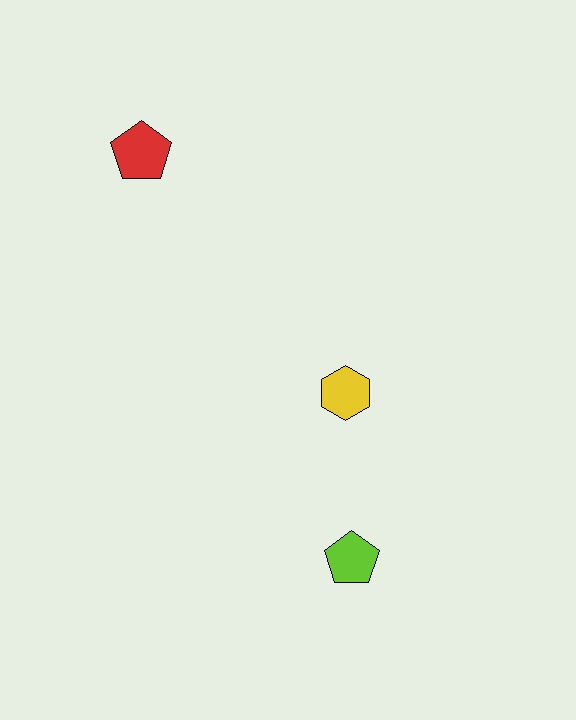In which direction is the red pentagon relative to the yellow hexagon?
The red pentagon is above the yellow hexagon.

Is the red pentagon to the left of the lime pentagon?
Yes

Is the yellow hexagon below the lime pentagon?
No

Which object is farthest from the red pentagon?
The lime pentagon is farthest from the red pentagon.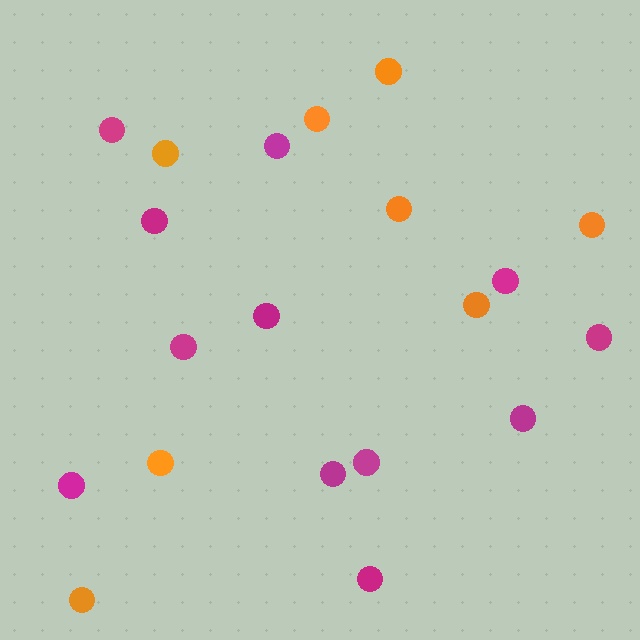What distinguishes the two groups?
There are 2 groups: one group of orange circles (8) and one group of magenta circles (12).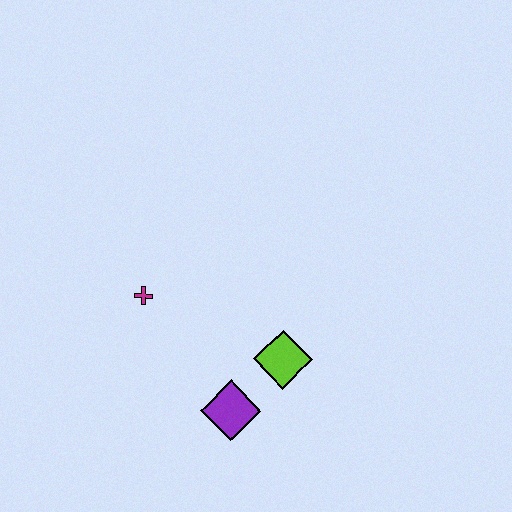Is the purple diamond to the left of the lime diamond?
Yes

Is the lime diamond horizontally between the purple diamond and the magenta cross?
No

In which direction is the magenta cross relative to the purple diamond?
The magenta cross is above the purple diamond.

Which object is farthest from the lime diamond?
The magenta cross is farthest from the lime diamond.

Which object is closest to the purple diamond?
The lime diamond is closest to the purple diamond.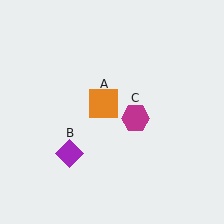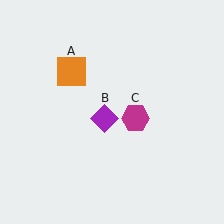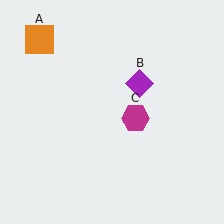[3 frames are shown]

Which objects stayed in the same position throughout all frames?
Magenta hexagon (object C) remained stationary.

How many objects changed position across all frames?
2 objects changed position: orange square (object A), purple diamond (object B).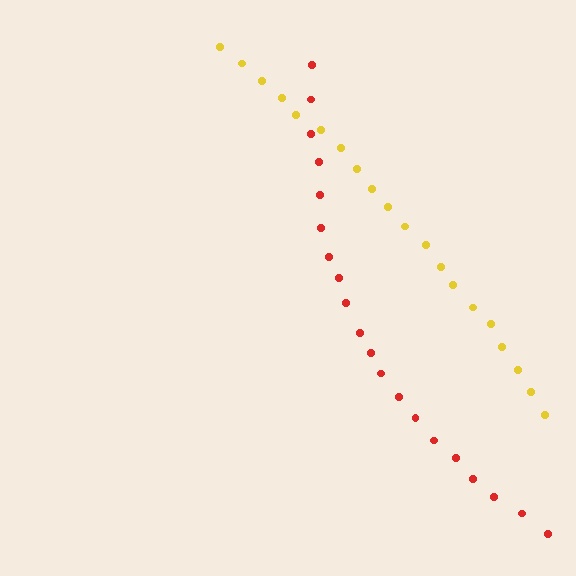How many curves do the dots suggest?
There are 2 distinct paths.